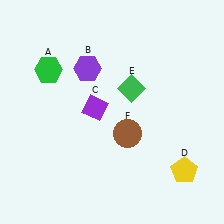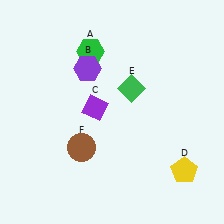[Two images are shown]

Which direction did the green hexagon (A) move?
The green hexagon (A) moved right.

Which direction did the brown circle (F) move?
The brown circle (F) moved left.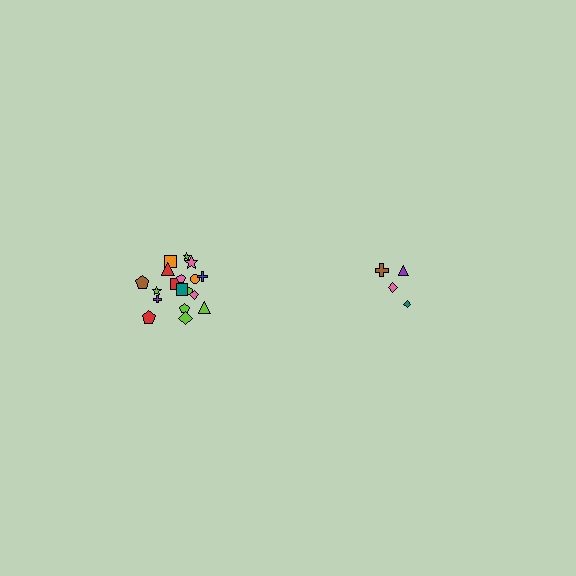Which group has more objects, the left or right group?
The left group.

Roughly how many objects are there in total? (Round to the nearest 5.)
Roughly 20 objects in total.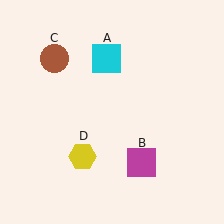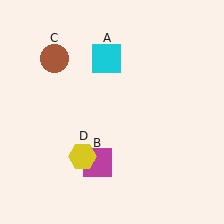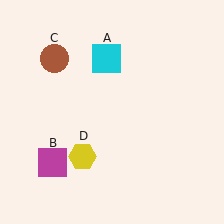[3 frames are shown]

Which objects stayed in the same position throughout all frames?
Cyan square (object A) and brown circle (object C) and yellow hexagon (object D) remained stationary.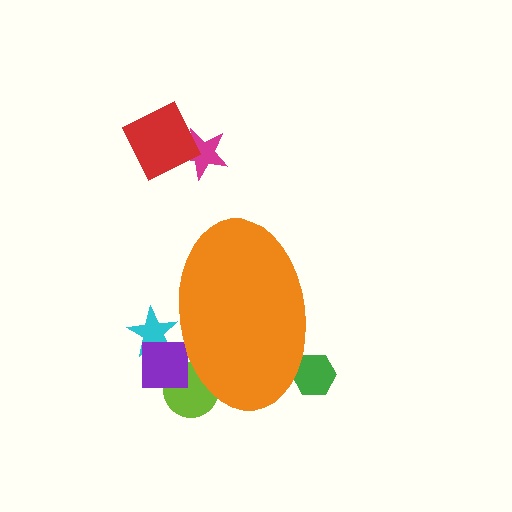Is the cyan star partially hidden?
Yes, the cyan star is partially hidden behind the orange ellipse.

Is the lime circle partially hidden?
Yes, the lime circle is partially hidden behind the orange ellipse.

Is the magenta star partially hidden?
No, the magenta star is fully visible.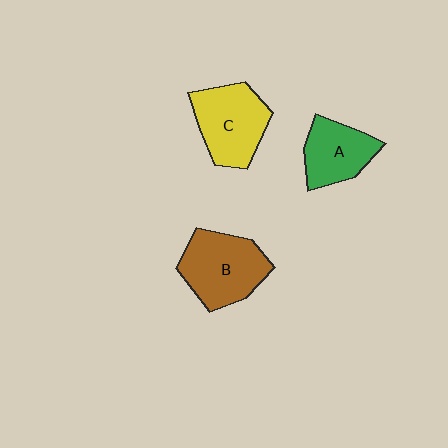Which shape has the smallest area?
Shape A (green).